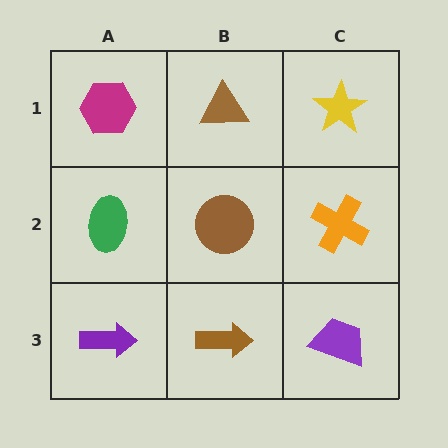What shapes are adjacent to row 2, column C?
A yellow star (row 1, column C), a purple trapezoid (row 3, column C), a brown circle (row 2, column B).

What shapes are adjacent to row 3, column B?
A brown circle (row 2, column B), a purple arrow (row 3, column A), a purple trapezoid (row 3, column C).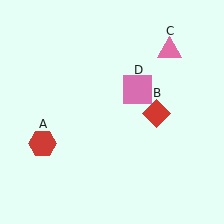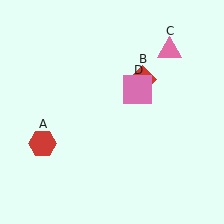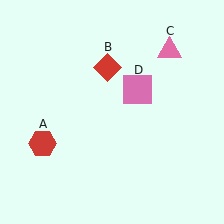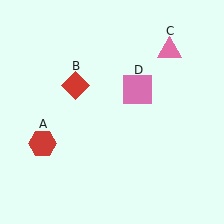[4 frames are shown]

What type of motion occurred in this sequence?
The red diamond (object B) rotated counterclockwise around the center of the scene.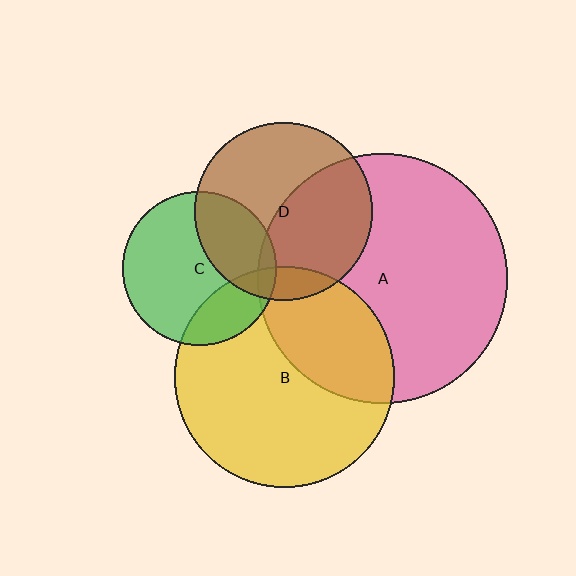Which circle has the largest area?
Circle A (pink).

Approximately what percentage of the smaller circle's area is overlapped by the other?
Approximately 35%.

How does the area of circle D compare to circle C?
Approximately 1.3 times.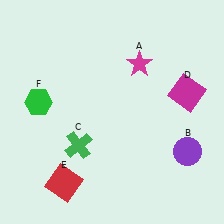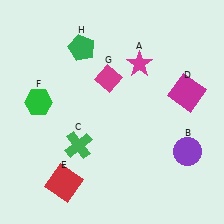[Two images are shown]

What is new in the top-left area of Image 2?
A magenta diamond (G) was added in the top-left area of Image 2.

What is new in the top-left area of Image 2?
A green pentagon (H) was added in the top-left area of Image 2.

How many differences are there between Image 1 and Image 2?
There are 2 differences between the two images.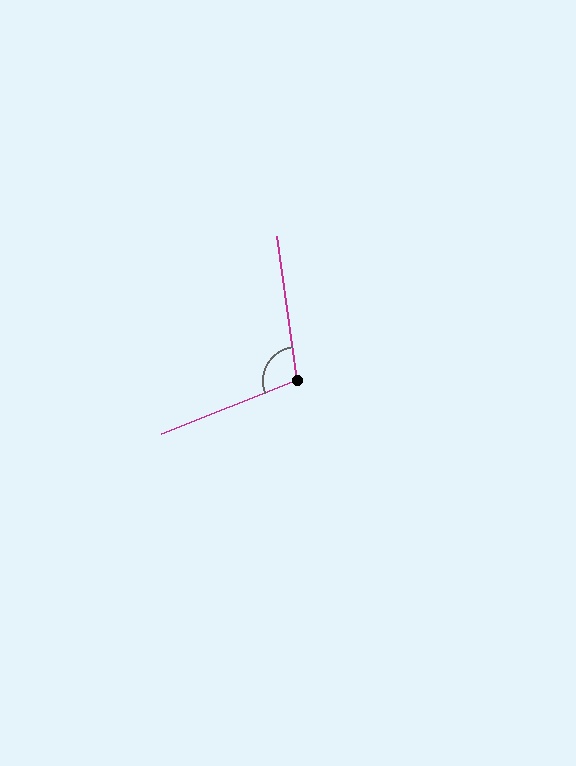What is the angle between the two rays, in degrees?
Approximately 104 degrees.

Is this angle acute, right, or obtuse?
It is obtuse.